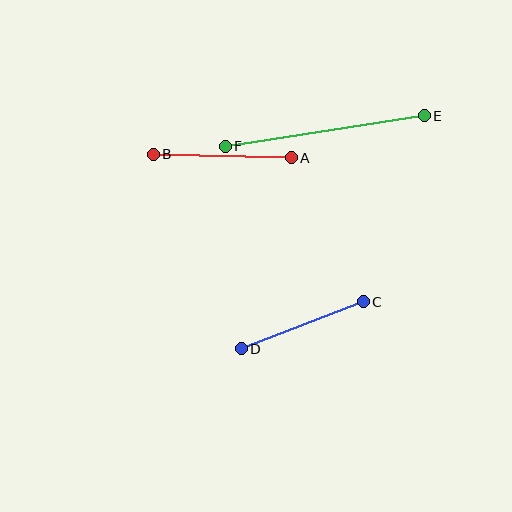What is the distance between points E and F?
The distance is approximately 201 pixels.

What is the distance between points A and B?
The distance is approximately 138 pixels.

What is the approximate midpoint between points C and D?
The midpoint is at approximately (302, 325) pixels.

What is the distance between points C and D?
The distance is approximately 130 pixels.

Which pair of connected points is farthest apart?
Points E and F are farthest apart.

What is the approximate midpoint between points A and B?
The midpoint is at approximately (222, 156) pixels.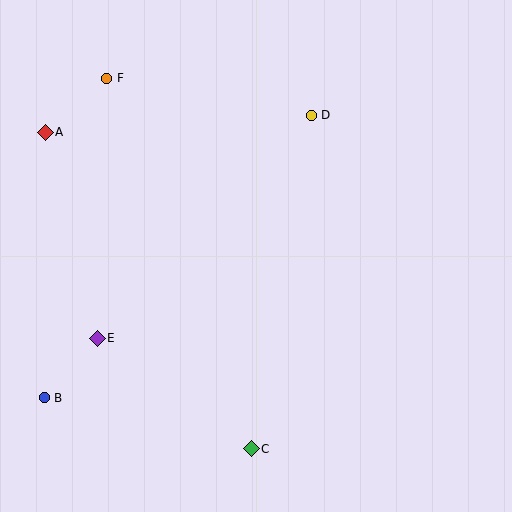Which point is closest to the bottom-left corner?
Point B is closest to the bottom-left corner.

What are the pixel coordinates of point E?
Point E is at (97, 338).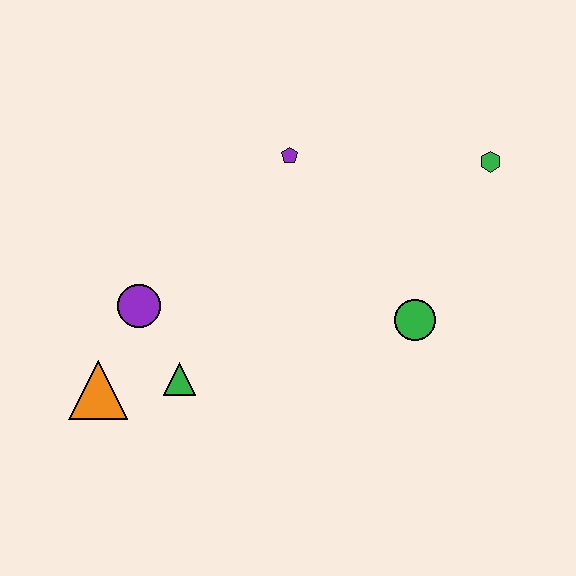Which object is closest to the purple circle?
The green triangle is closest to the purple circle.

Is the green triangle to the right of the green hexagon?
No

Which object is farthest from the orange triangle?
The green hexagon is farthest from the orange triangle.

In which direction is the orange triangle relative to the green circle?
The orange triangle is to the left of the green circle.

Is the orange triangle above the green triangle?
No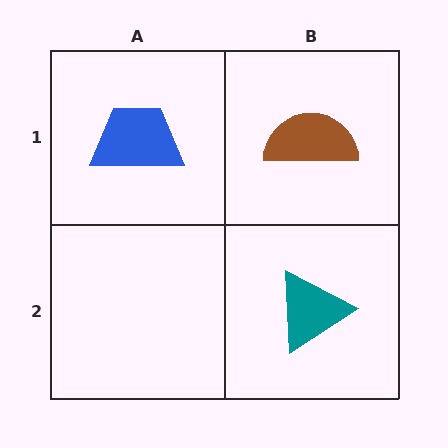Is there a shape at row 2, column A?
No, that cell is empty.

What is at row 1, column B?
A brown semicircle.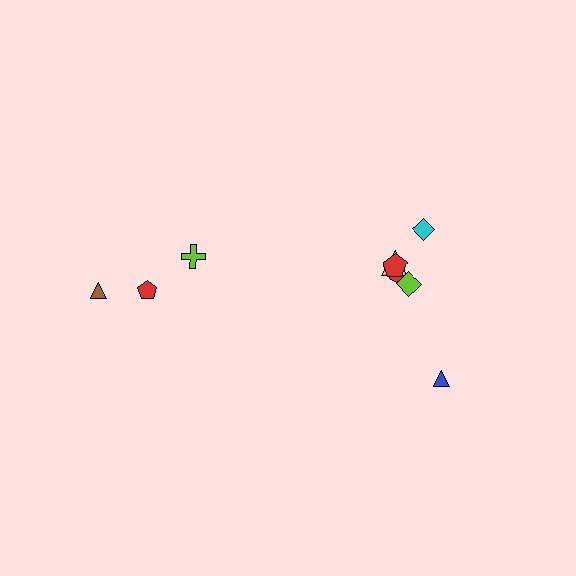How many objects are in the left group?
There are 3 objects.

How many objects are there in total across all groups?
There are 9 objects.